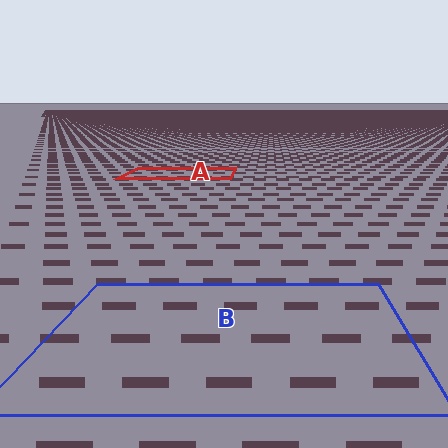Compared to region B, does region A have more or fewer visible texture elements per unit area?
Region A has more texture elements per unit area — they are packed more densely because it is farther away.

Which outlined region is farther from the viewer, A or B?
Region A is farther from the viewer — the texture elements inside it appear smaller and more densely packed.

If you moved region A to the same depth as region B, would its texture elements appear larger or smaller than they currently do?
They would appear larger. At a closer depth, the same texture elements are projected at a bigger on-screen size.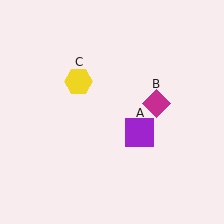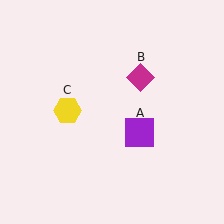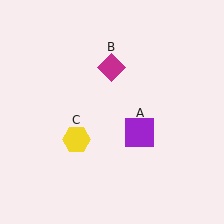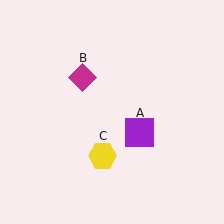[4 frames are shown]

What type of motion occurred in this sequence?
The magenta diamond (object B), yellow hexagon (object C) rotated counterclockwise around the center of the scene.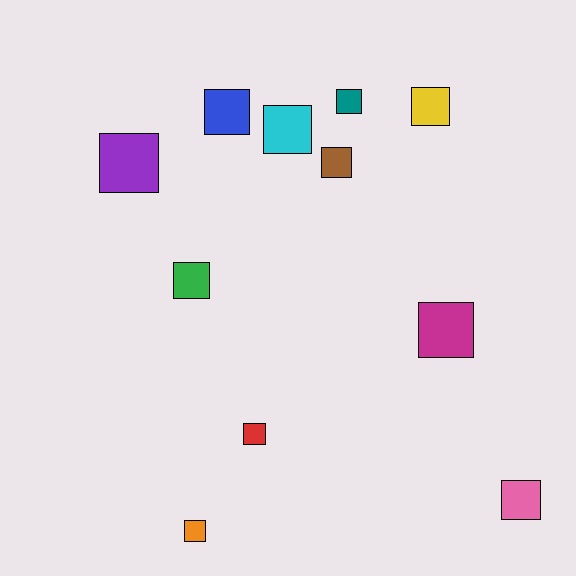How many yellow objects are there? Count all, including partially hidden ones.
There is 1 yellow object.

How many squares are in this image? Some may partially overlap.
There are 11 squares.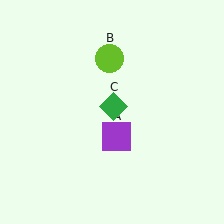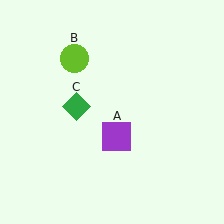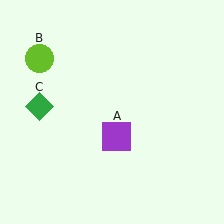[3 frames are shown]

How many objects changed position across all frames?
2 objects changed position: lime circle (object B), green diamond (object C).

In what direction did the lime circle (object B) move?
The lime circle (object B) moved left.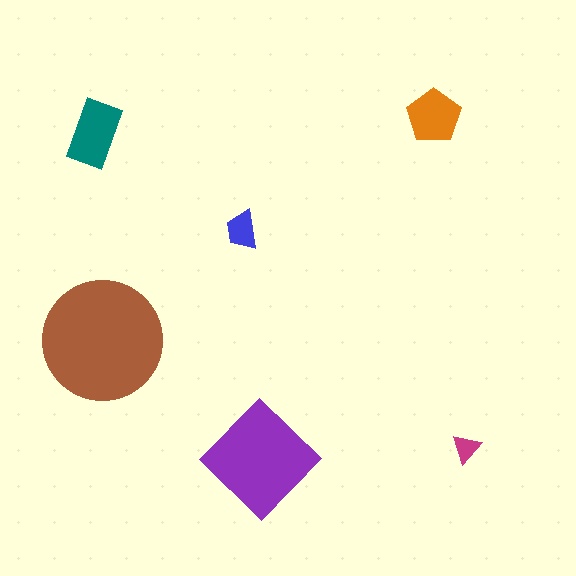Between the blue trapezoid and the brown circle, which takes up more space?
The brown circle.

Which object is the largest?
The brown circle.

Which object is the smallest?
The magenta triangle.